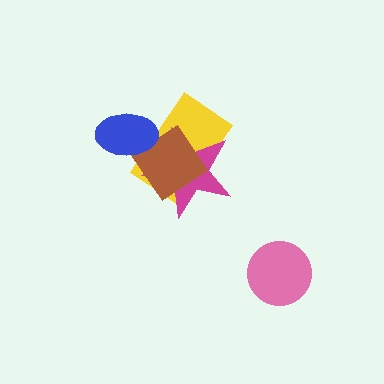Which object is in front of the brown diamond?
The blue ellipse is in front of the brown diamond.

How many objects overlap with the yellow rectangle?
3 objects overlap with the yellow rectangle.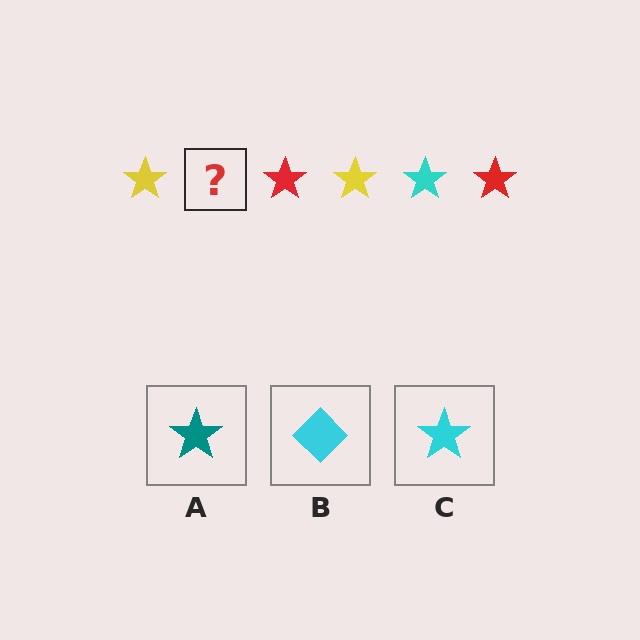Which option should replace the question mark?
Option C.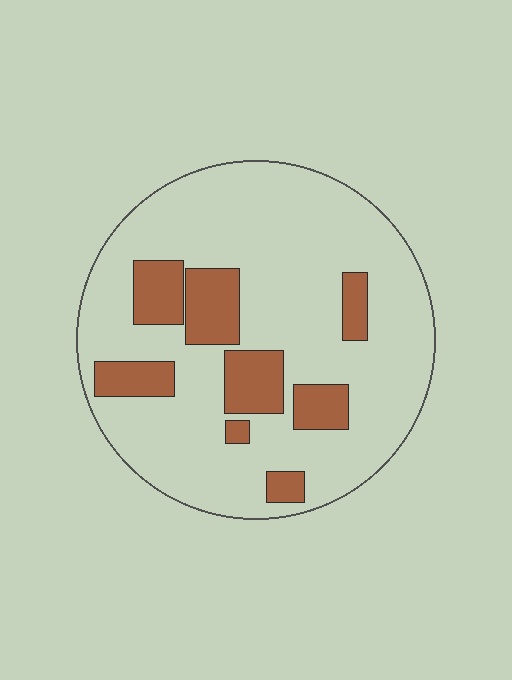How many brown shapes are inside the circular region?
8.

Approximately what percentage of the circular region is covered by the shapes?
Approximately 20%.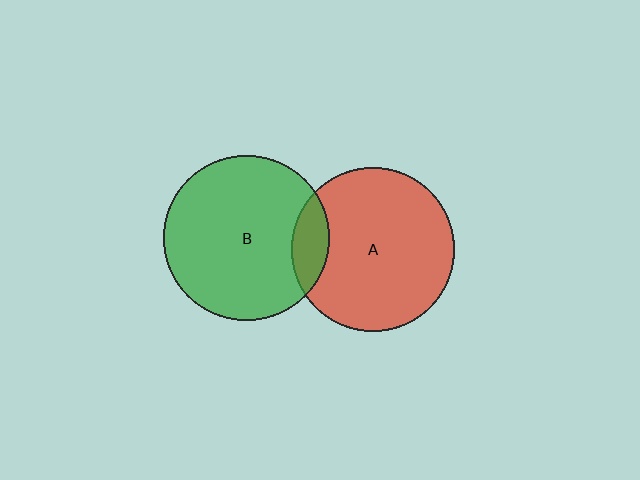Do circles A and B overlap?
Yes.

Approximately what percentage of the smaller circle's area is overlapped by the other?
Approximately 15%.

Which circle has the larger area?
Circle B (green).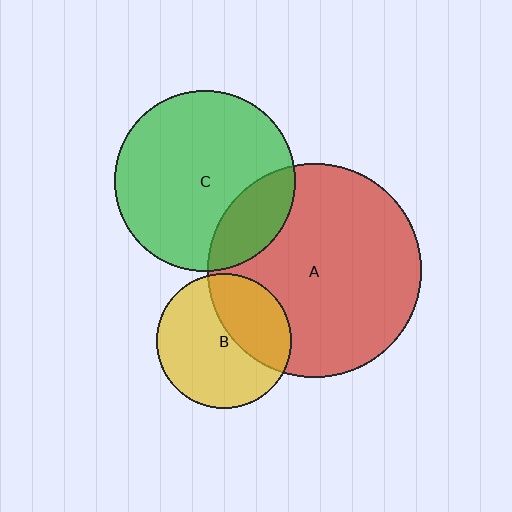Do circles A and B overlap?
Yes.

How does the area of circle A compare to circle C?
Approximately 1.4 times.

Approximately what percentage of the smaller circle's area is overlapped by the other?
Approximately 35%.